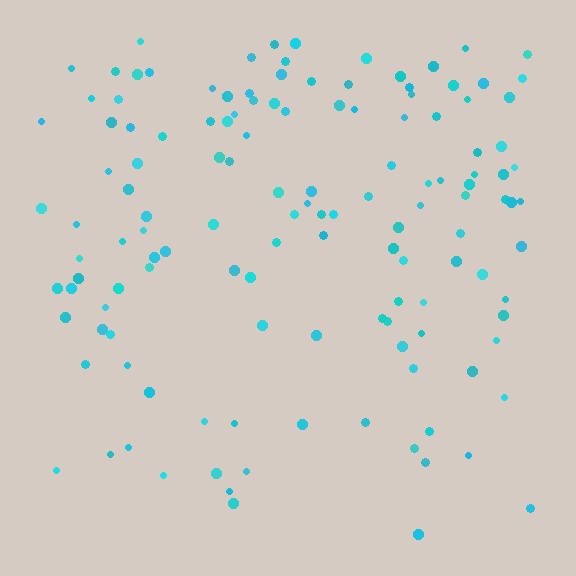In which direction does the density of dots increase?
From bottom to top, with the top side densest.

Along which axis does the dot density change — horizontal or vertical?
Vertical.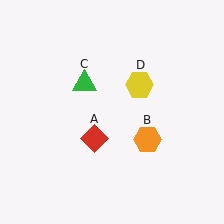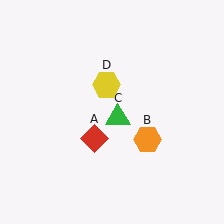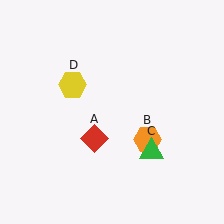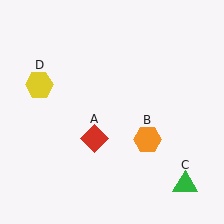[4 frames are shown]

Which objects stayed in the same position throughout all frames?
Red diamond (object A) and orange hexagon (object B) remained stationary.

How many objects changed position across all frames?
2 objects changed position: green triangle (object C), yellow hexagon (object D).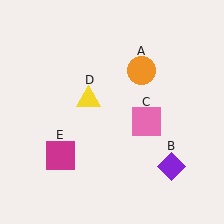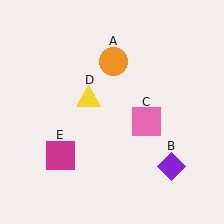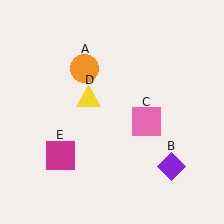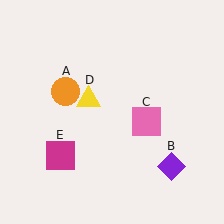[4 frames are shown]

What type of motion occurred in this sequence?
The orange circle (object A) rotated counterclockwise around the center of the scene.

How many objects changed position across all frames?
1 object changed position: orange circle (object A).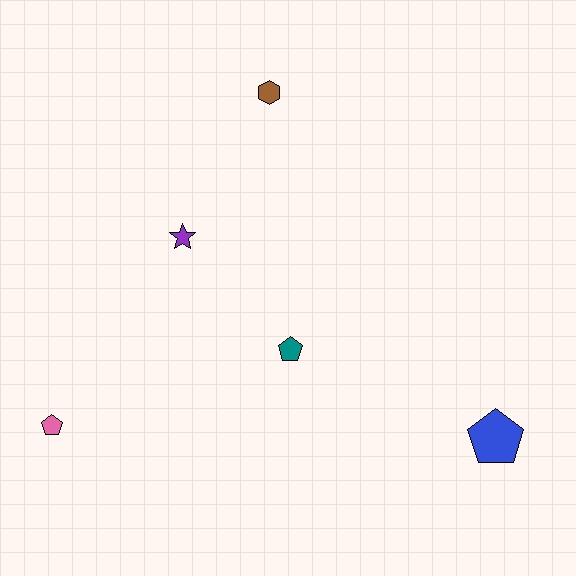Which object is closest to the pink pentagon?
The purple star is closest to the pink pentagon.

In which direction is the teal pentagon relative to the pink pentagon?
The teal pentagon is to the right of the pink pentagon.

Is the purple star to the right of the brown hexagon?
No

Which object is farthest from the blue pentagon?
The pink pentagon is farthest from the blue pentagon.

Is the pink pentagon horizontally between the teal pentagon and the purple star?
No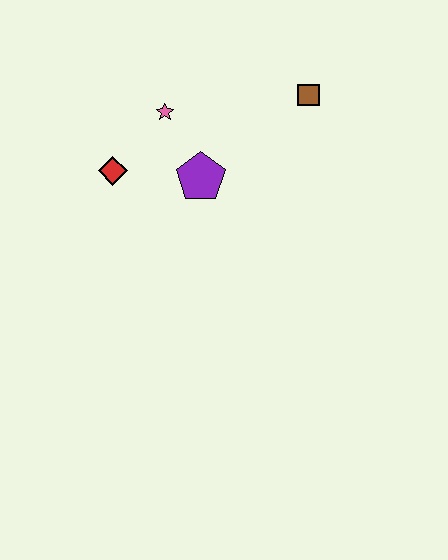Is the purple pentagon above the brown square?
No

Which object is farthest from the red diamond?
The brown square is farthest from the red diamond.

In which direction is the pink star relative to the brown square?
The pink star is to the left of the brown square.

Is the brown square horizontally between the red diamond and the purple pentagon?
No